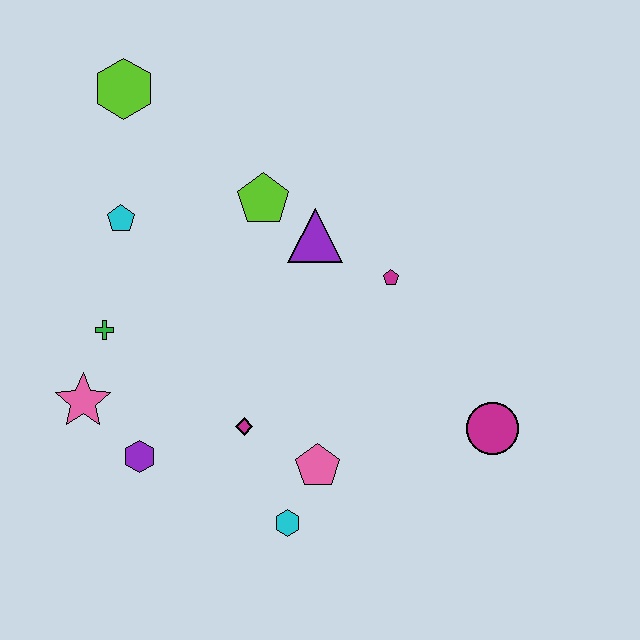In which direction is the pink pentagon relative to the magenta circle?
The pink pentagon is to the left of the magenta circle.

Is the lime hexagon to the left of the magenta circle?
Yes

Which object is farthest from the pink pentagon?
The lime hexagon is farthest from the pink pentagon.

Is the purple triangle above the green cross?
Yes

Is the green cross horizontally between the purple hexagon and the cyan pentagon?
No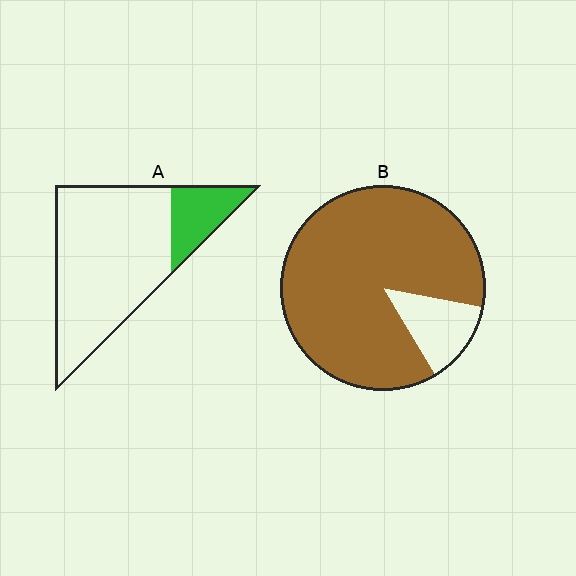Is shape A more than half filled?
No.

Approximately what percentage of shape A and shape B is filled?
A is approximately 20% and B is approximately 85%.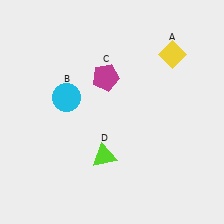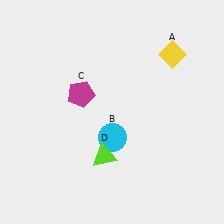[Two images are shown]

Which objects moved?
The objects that moved are: the cyan circle (B), the magenta pentagon (C).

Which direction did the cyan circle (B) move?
The cyan circle (B) moved right.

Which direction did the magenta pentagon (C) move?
The magenta pentagon (C) moved left.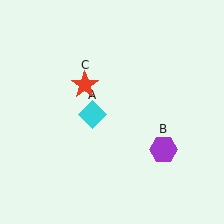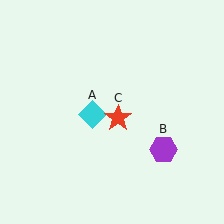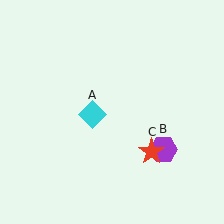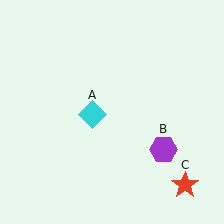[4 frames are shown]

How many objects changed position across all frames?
1 object changed position: red star (object C).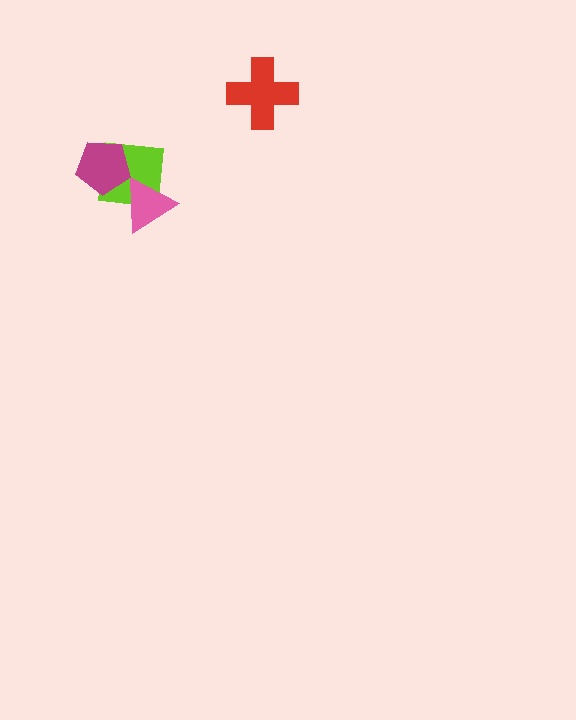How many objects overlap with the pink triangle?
1 object overlaps with the pink triangle.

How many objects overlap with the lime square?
2 objects overlap with the lime square.